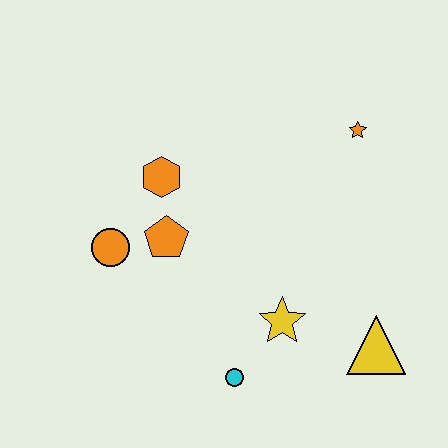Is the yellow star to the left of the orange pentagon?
No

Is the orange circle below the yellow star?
No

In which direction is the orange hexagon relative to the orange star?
The orange hexagon is to the left of the orange star.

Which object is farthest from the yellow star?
The orange star is farthest from the yellow star.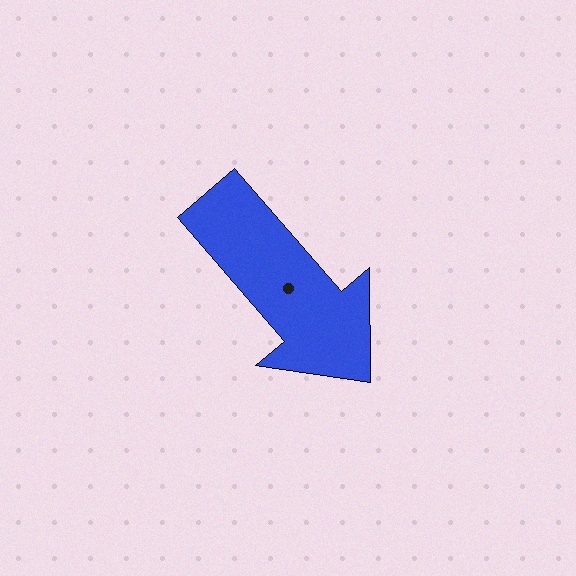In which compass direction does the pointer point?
Southeast.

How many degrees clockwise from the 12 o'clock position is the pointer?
Approximately 139 degrees.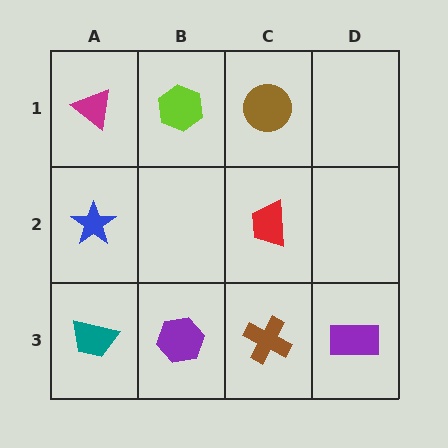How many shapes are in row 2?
2 shapes.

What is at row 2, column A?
A blue star.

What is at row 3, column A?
A teal trapezoid.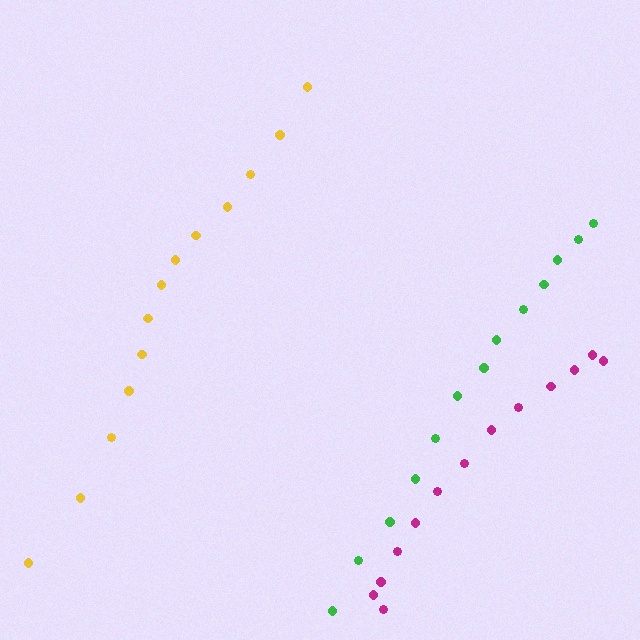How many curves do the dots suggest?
There are 3 distinct paths.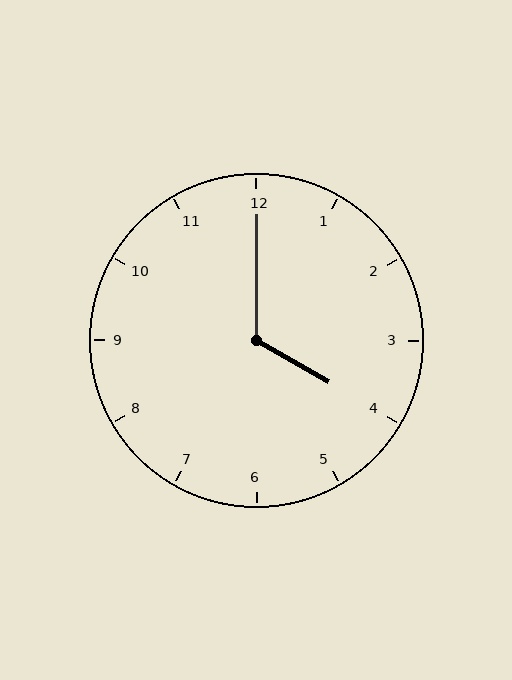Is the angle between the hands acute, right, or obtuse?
It is obtuse.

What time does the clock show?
4:00.